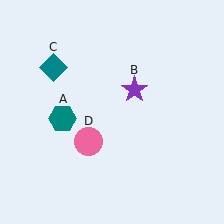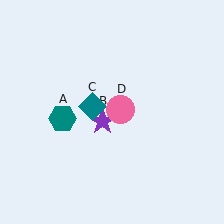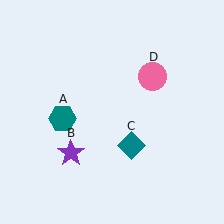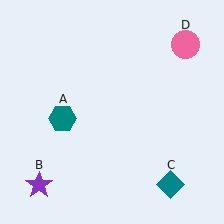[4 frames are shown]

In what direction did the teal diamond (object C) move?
The teal diamond (object C) moved down and to the right.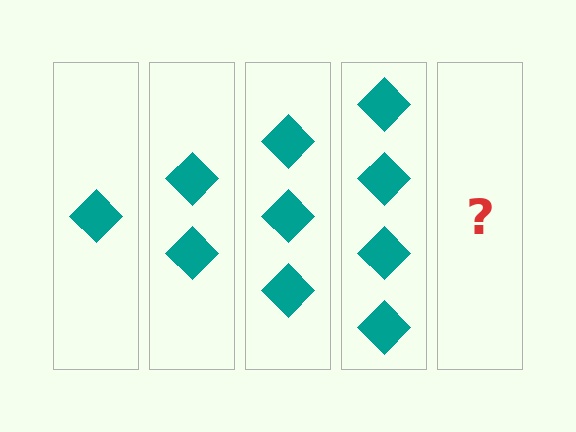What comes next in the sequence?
The next element should be 5 diamonds.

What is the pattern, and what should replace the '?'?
The pattern is that each step adds one more diamond. The '?' should be 5 diamonds.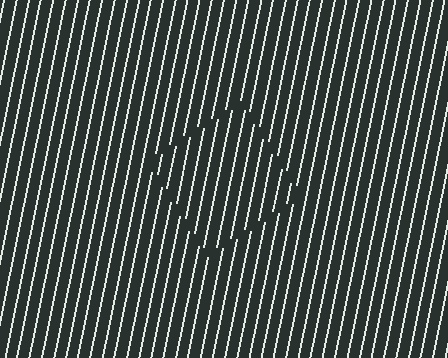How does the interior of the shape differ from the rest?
The interior of the shape contains the same grating, shifted by half a period — the contour is defined by the phase discontinuity where line-ends from the inner and outer gratings abut.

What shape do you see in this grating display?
An illusory square. The interior of the shape contains the same grating, shifted by half a period — the contour is defined by the phase discontinuity where line-ends from the inner and outer gratings abut.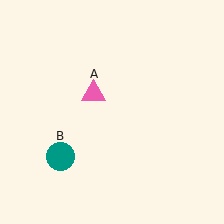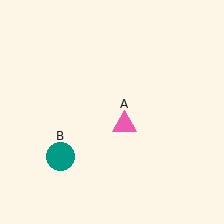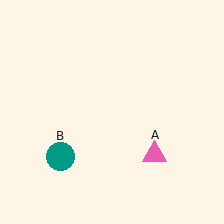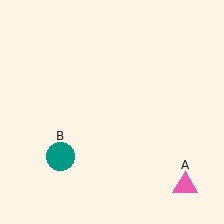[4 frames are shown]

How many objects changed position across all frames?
1 object changed position: pink triangle (object A).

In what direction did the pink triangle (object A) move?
The pink triangle (object A) moved down and to the right.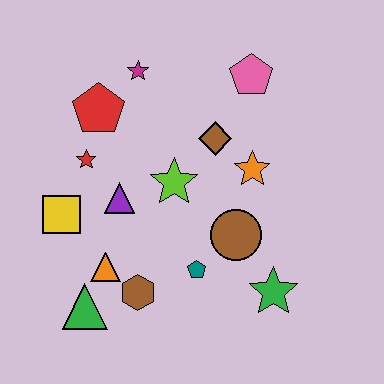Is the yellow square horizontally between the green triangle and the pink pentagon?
No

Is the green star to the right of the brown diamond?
Yes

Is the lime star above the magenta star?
No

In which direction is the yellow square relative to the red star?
The yellow square is below the red star.